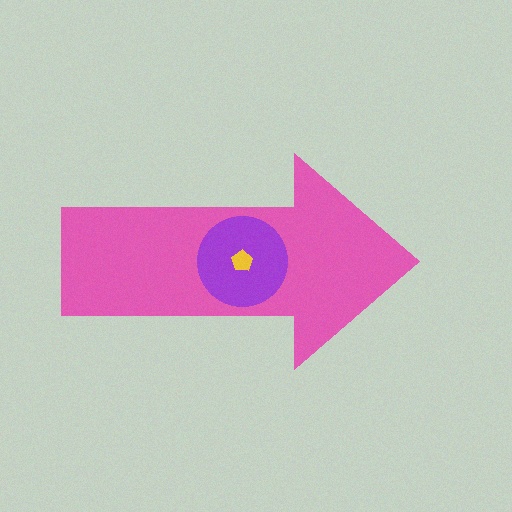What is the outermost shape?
The pink arrow.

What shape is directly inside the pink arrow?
The purple circle.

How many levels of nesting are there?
3.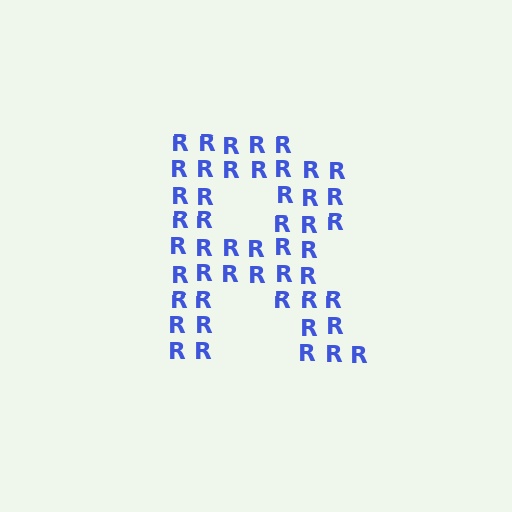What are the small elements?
The small elements are letter R's.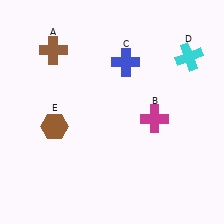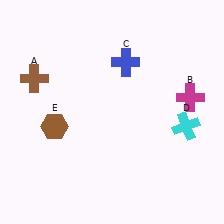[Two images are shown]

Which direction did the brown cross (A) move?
The brown cross (A) moved down.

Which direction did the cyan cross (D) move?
The cyan cross (D) moved down.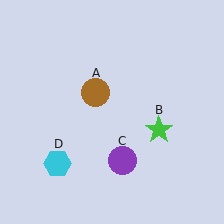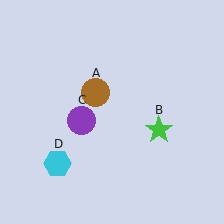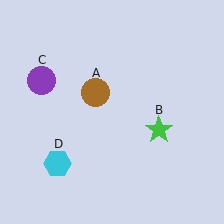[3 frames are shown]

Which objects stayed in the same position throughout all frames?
Brown circle (object A) and green star (object B) and cyan hexagon (object D) remained stationary.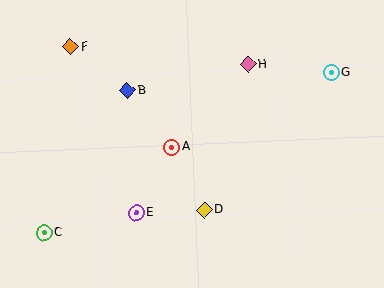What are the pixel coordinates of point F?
Point F is at (70, 47).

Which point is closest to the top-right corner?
Point G is closest to the top-right corner.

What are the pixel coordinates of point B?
Point B is at (128, 90).